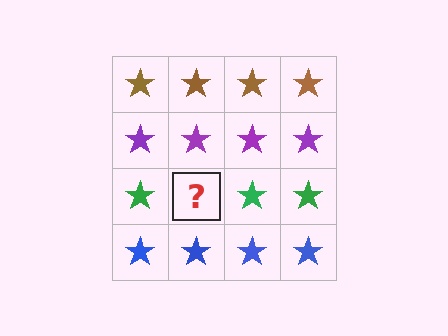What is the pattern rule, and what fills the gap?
The rule is that each row has a consistent color. The gap should be filled with a green star.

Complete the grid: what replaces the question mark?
The question mark should be replaced with a green star.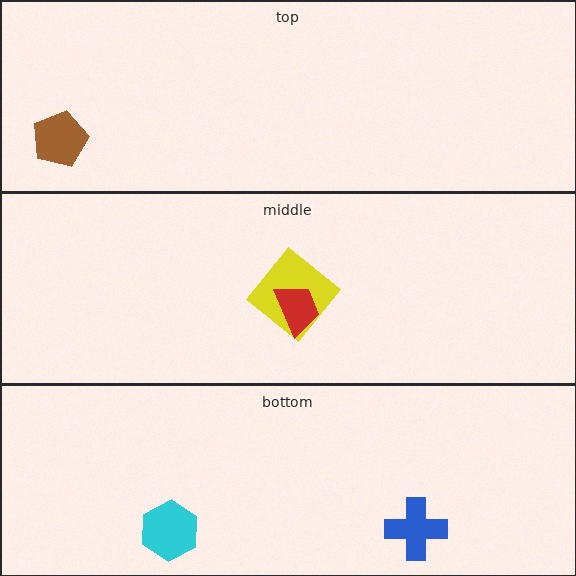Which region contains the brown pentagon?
The top region.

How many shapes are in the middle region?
2.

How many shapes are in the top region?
1.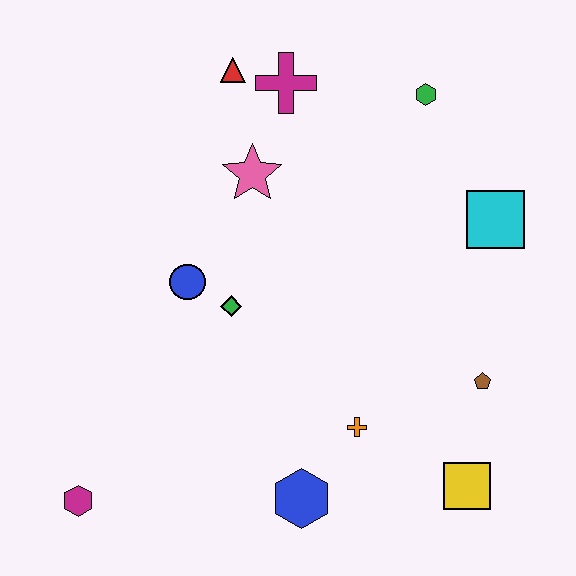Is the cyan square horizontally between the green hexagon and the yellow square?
No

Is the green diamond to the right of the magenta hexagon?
Yes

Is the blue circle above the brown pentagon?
Yes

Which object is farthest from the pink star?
The yellow square is farthest from the pink star.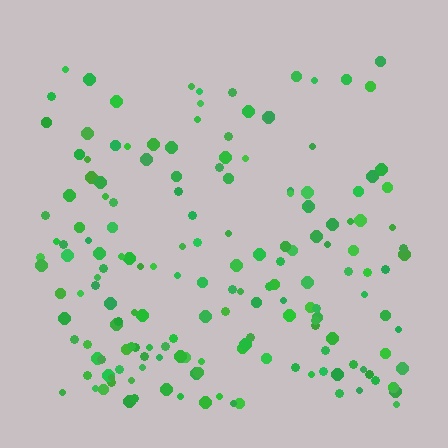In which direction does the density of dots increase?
From top to bottom, with the bottom side densest.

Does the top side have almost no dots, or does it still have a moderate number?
Still a moderate number, just noticeably fewer than the bottom.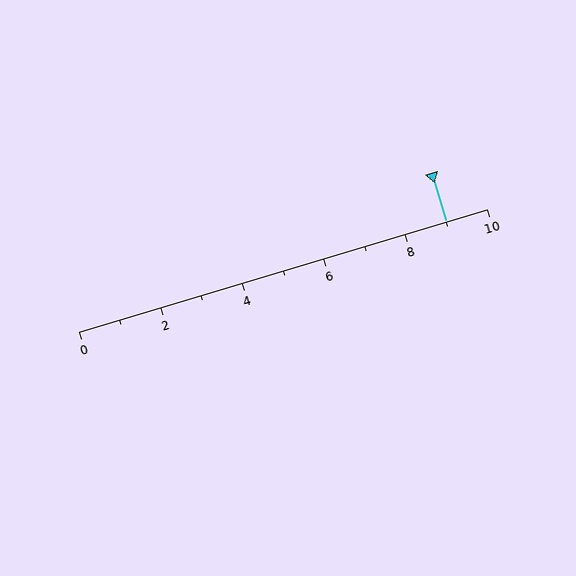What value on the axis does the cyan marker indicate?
The marker indicates approximately 9.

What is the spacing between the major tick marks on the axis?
The major ticks are spaced 2 apart.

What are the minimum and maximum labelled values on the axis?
The axis runs from 0 to 10.